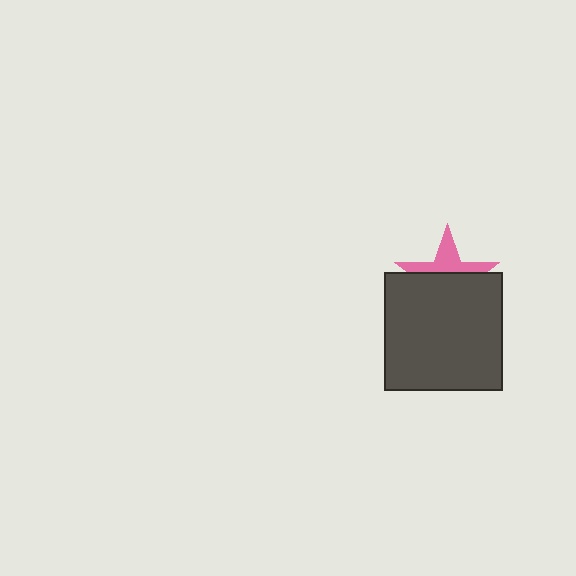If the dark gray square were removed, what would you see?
You would see the complete pink star.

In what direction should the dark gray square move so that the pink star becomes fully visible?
The dark gray square should move down. That is the shortest direction to clear the overlap and leave the pink star fully visible.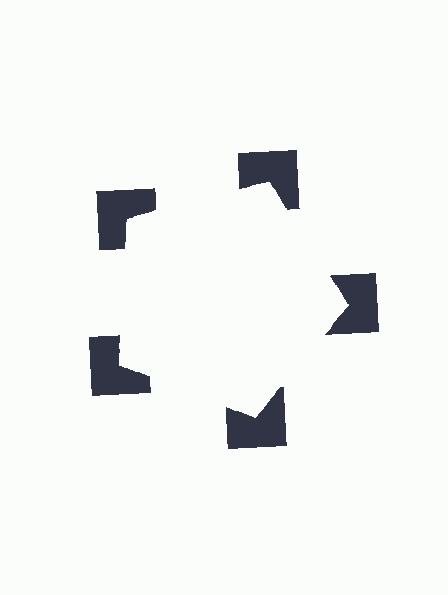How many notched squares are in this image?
There are 5 — one at each vertex of the illusory pentagon.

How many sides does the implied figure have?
5 sides.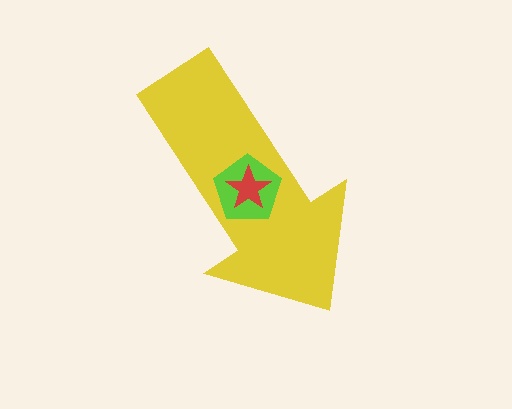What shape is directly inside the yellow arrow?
The lime pentagon.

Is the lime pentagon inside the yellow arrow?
Yes.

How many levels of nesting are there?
3.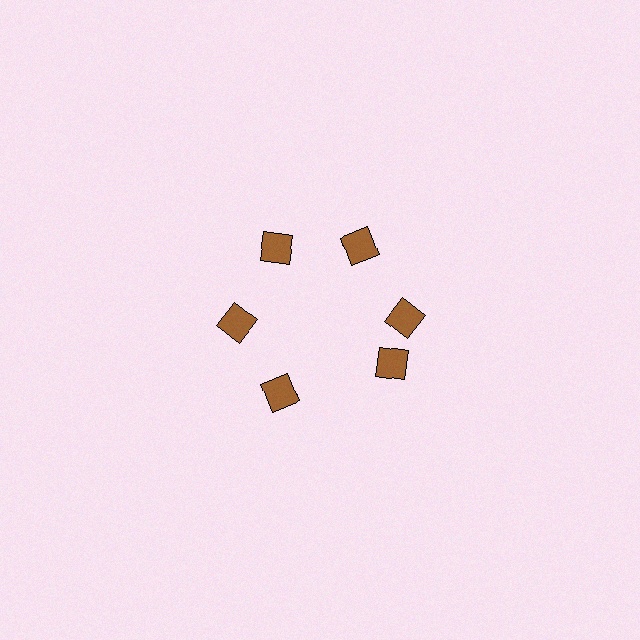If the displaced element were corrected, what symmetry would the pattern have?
It would have 6-fold rotational symmetry — the pattern would map onto itself every 60 degrees.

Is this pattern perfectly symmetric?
No. The 6 brown diamonds are arranged in a ring, but one element near the 5 o'clock position is rotated out of alignment along the ring, breaking the 6-fold rotational symmetry.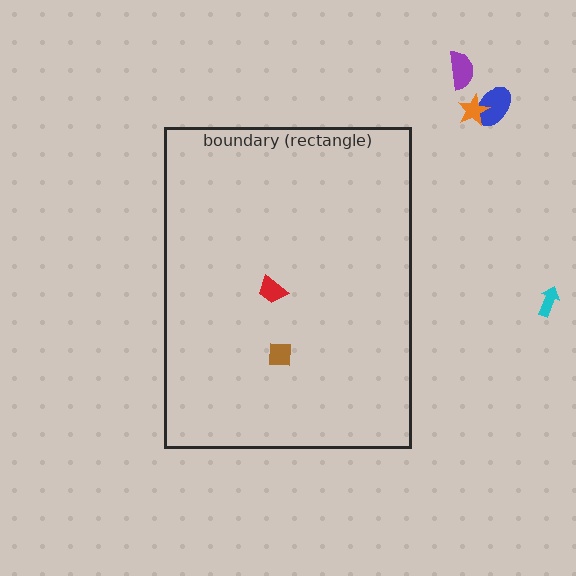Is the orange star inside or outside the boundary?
Outside.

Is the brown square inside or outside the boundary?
Inside.